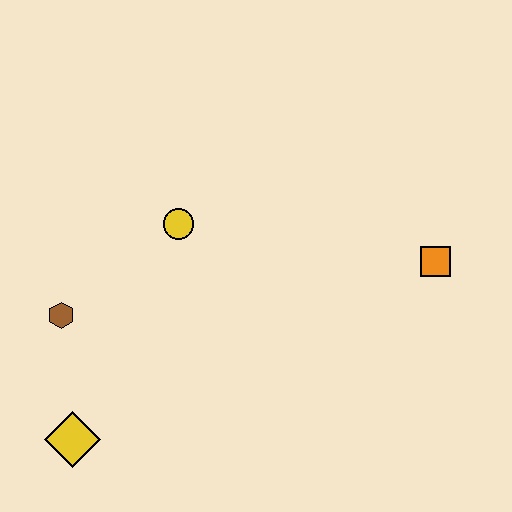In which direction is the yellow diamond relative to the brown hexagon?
The yellow diamond is below the brown hexagon.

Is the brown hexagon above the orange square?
No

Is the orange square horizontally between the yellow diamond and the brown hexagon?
No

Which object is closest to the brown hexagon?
The yellow diamond is closest to the brown hexagon.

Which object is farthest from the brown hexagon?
The orange square is farthest from the brown hexagon.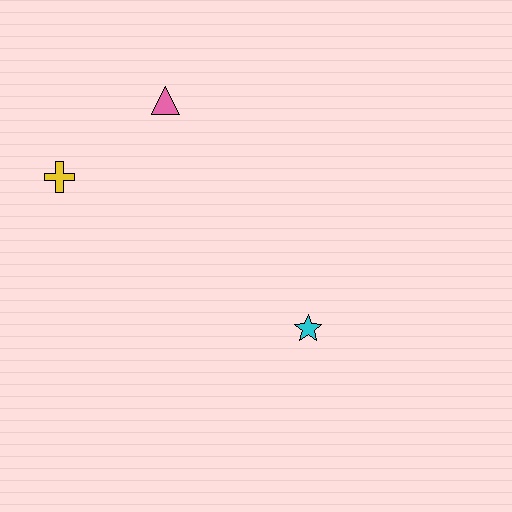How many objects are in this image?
There are 3 objects.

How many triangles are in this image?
There is 1 triangle.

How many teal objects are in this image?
There are no teal objects.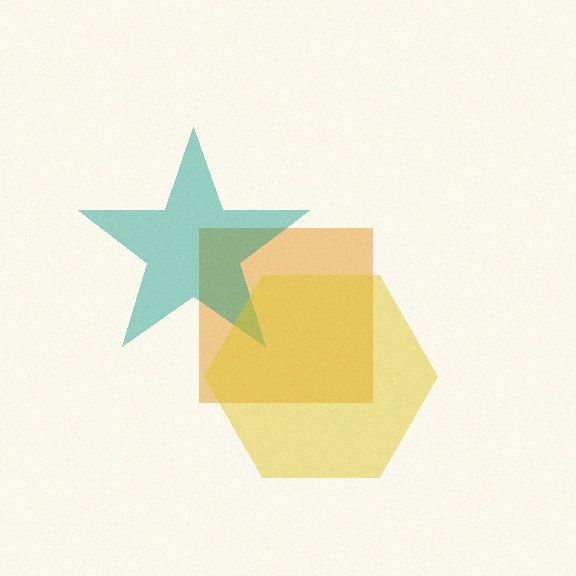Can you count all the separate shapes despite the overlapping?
Yes, there are 3 separate shapes.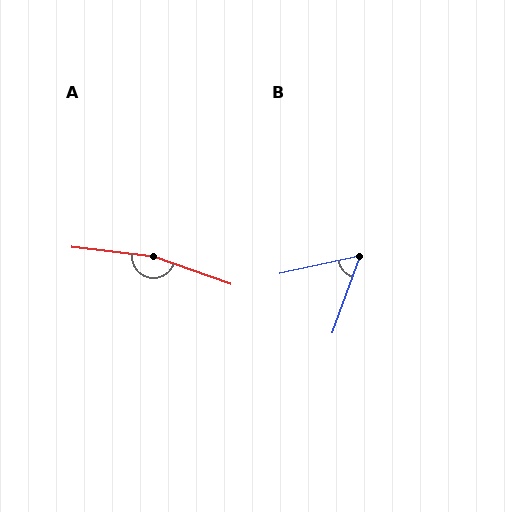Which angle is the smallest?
B, at approximately 58 degrees.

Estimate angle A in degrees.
Approximately 167 degrees.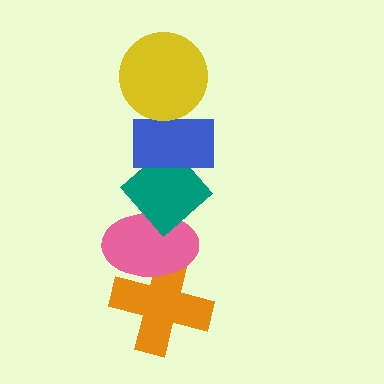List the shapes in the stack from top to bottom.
From top to bottom: the yellow circle, the blue rectangle, the teal diamond, the pink ellipse, the orange cross.